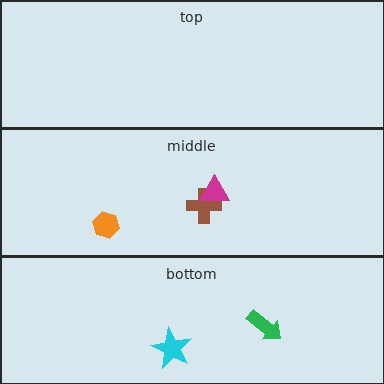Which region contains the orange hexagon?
The middle region.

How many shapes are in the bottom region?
2.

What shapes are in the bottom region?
The cyan star, the green arrow.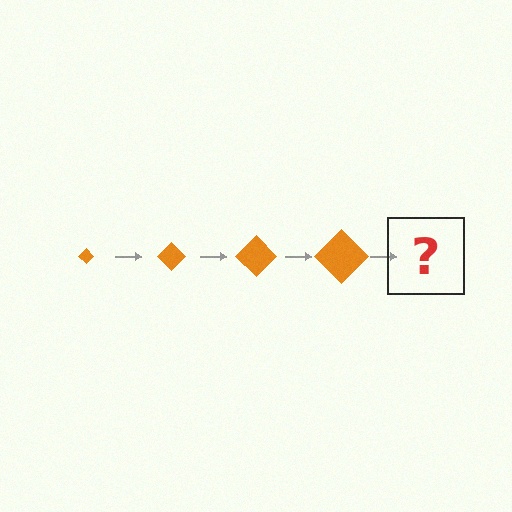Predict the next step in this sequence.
The next step is an orange diamond, larger than the previous one.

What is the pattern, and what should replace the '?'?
The pattern is that the diamond gets progressively larger each step. The '?' should be an orange diamond, larger than the previous one.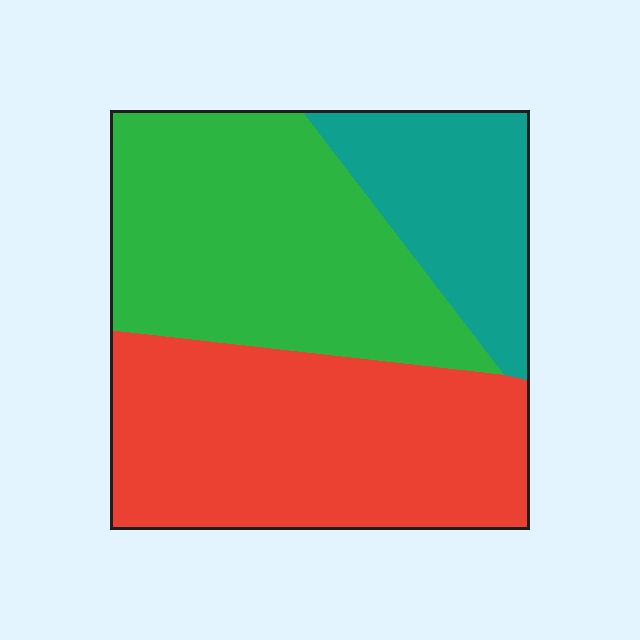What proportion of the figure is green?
Green takes up about two fifths (2/5) of the figure.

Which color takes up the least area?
Teal, at roughly 20%.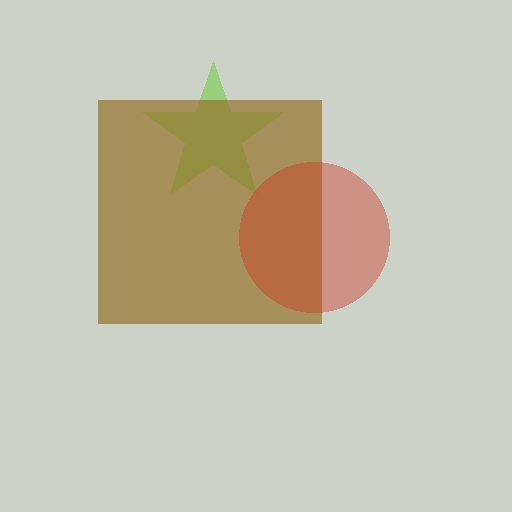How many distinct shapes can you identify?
There are 3 distinct shapes: a lime star, a brown square, a red circle.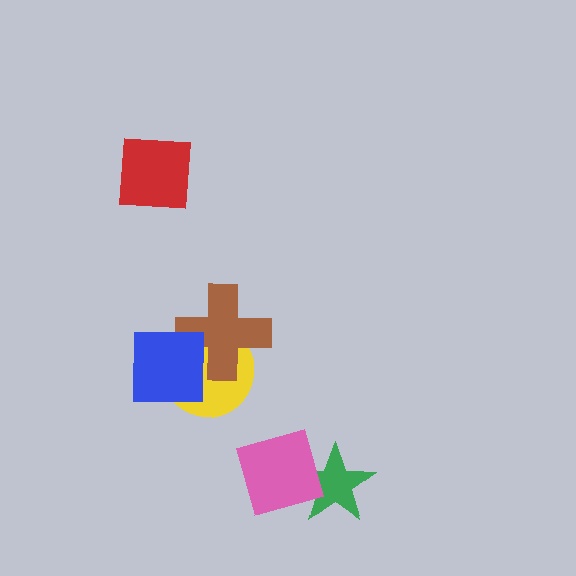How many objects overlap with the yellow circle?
2 objects overlap with the yellow circle.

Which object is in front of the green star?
The pink diamond is in front of the green star.